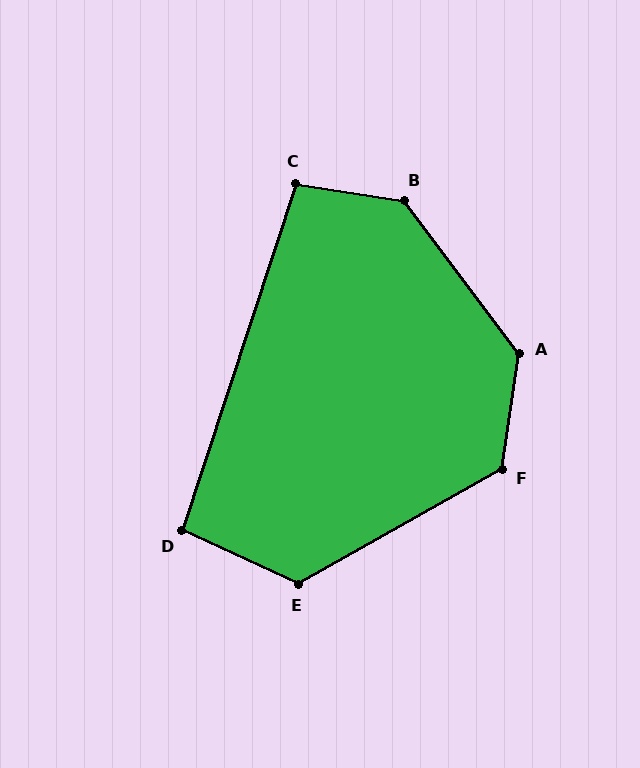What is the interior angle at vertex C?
Approximately 99 degrees (obtuse).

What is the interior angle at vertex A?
Approximately 135 degrees (obtuse).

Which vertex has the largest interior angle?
B, at approximately 136 degrees.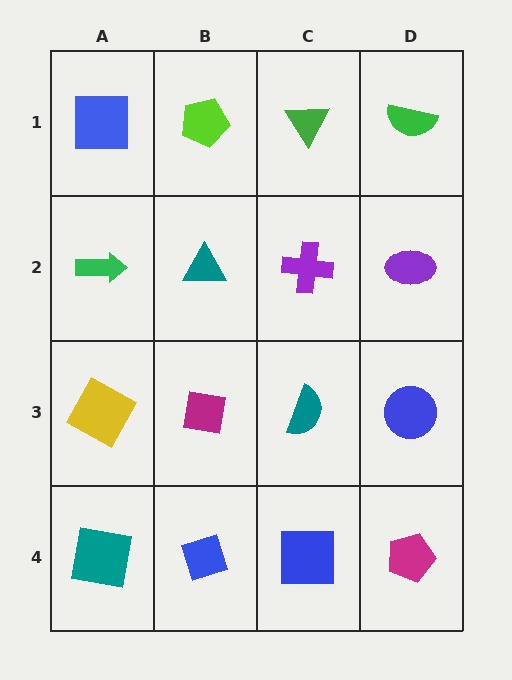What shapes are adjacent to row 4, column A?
A yellow square (row 3, column A), a blue diamond (row 4, column B).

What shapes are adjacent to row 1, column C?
A purple cross (row 2, column C), a lime pentagon (row 1, column B), a green semicircle (row 1, column D).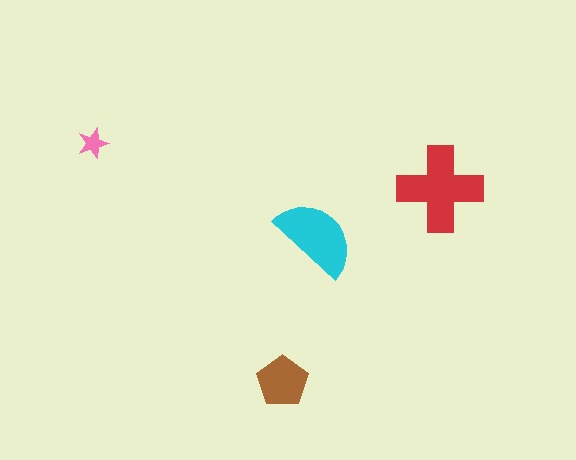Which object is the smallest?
The pink star.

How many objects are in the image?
There are 4 objects in the image.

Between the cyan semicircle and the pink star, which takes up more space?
The cyan semicircle.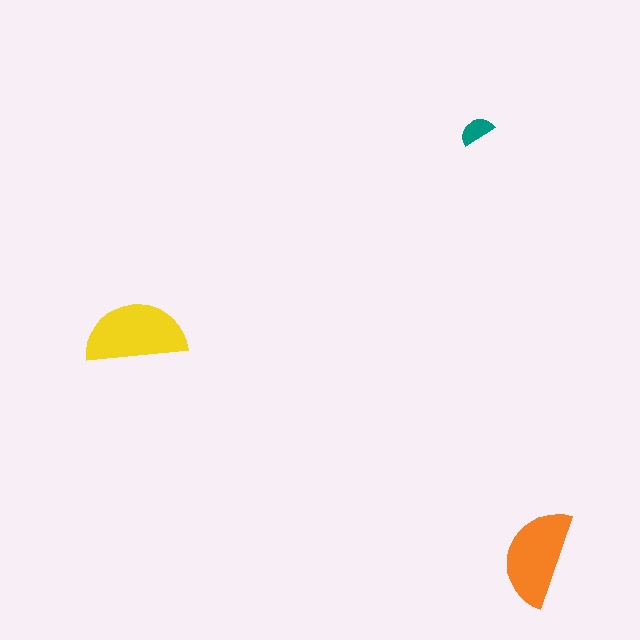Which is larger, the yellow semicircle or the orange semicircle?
The yellow one.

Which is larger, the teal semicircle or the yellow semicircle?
The yellow one.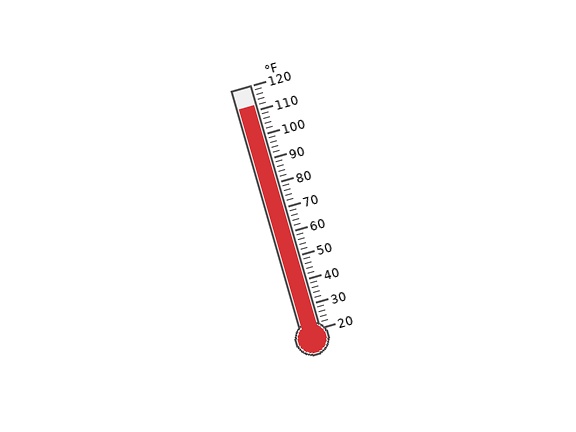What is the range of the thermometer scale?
The thermometer scale ranges from 20°F to 120°F.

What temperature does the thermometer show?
The thermometer shows approximately 112°F.